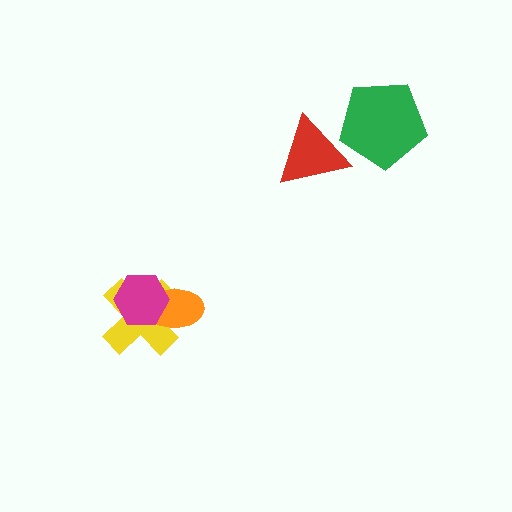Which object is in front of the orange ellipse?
The magenta hexagon is in front of the orange ellipse.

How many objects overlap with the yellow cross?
2 objects overlap with the yellow cross.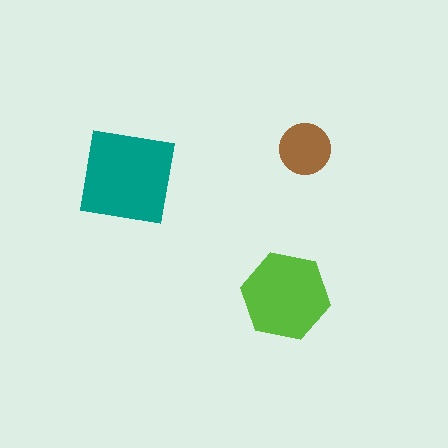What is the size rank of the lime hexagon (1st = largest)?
2nd.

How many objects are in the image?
There are 3 objects in the image.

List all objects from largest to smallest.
The teal square, the lime hexagon, the brown circle.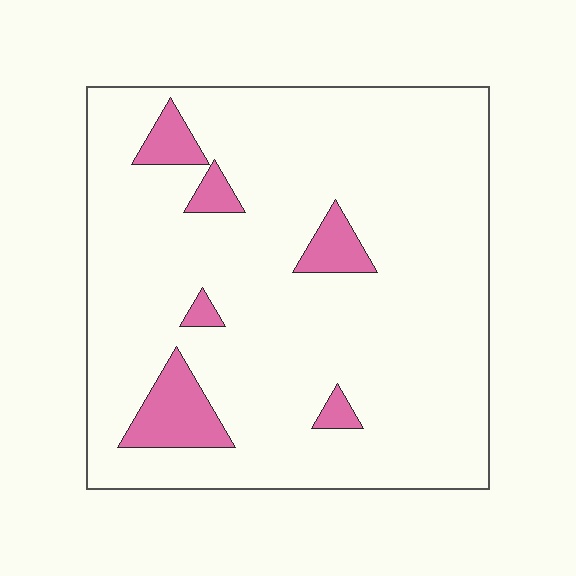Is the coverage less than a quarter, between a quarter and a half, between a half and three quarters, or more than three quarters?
Less than a quarter.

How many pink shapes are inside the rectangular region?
6.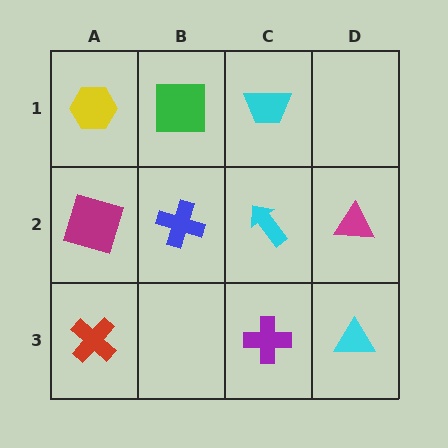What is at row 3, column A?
A red cross.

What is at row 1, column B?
A green square.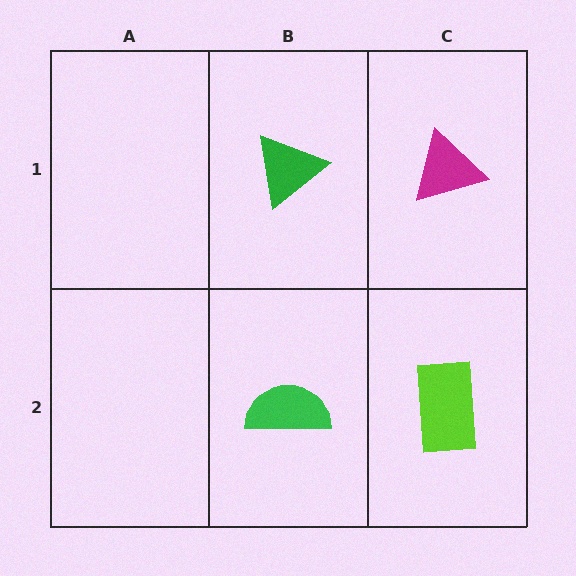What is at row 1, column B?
A green triangle.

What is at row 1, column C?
A magenta triangle.